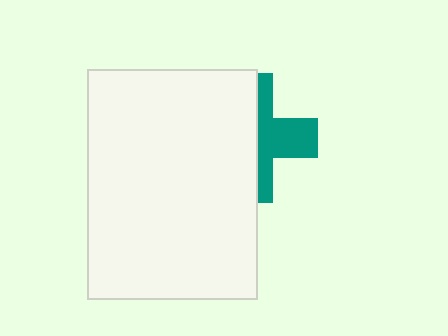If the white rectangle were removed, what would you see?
You would see the complete teal cross.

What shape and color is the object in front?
The object in front is a white rectangle.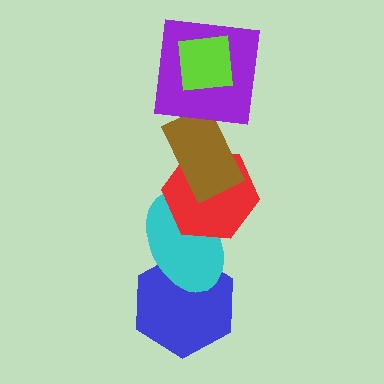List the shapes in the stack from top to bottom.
From top to bottom: the lime square, the purple square, the brown rectangle, the red hexagon, the cyan ellipse, the blue hexagon.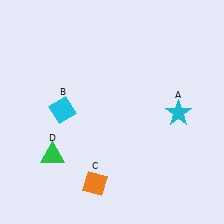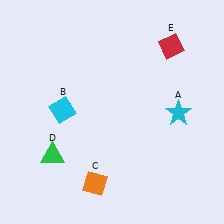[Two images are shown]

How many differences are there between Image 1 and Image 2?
There is 1 difference between the two images.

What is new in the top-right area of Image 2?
A red diamond (E) was added in the top-right area of Image 2.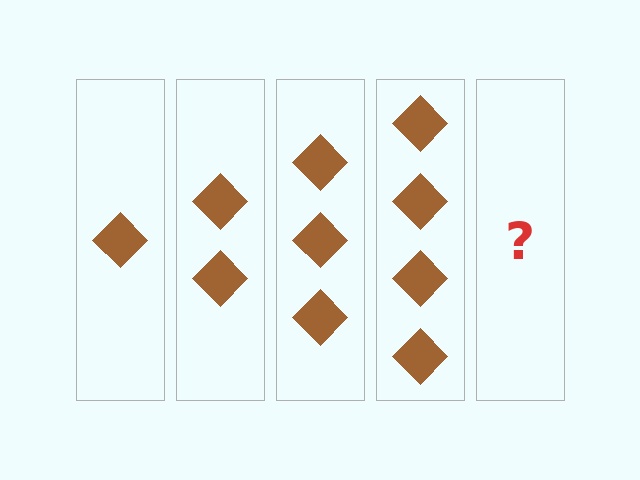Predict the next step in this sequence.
The next step is 5 diamonds.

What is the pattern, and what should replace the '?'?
The pattern is that each step adds one more diamond. The '?' should be 5 diamonds.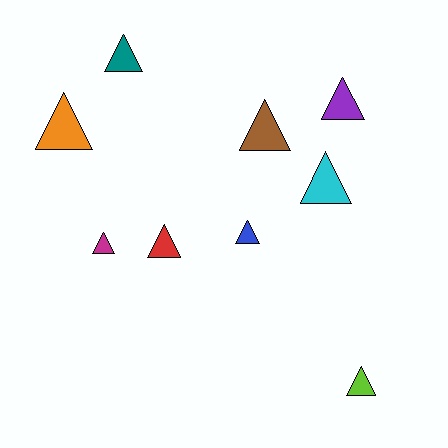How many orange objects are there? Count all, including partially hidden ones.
There is 1 orange object.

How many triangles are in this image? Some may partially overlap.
There are 9 triangles.